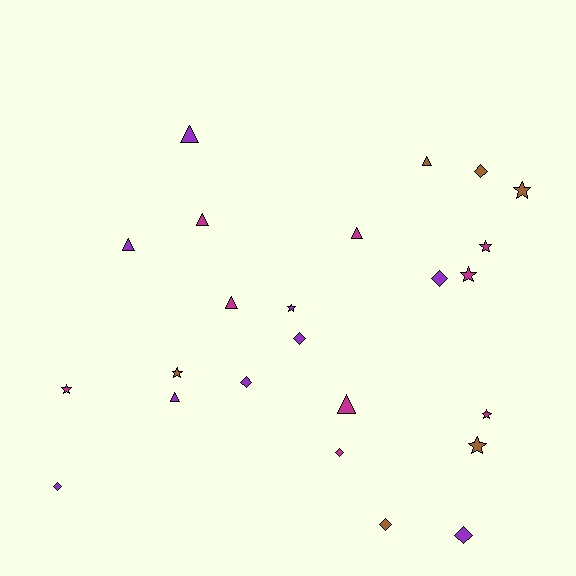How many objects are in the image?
There are 24 objects.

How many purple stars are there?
There is 1 purple star.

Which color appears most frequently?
Purple, with 9 objects.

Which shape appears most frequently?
Star, with 8 objects.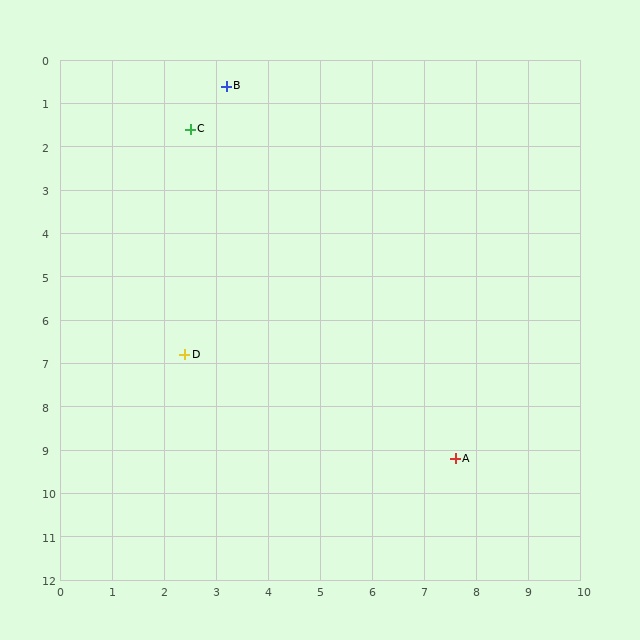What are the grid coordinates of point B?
Point B is at approximately (3.2, 0.6).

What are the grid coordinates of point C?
Point C is at approximately (2.5, 1.6).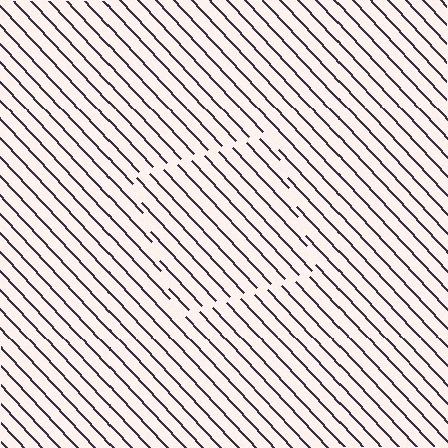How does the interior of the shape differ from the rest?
The interior of the shape contains the same grating, shifted by half a period — the contour is defined by the phase discontinuity where line-ends from the inner and outer gratings abut.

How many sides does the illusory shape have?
4 sides — the line-ends trace a square.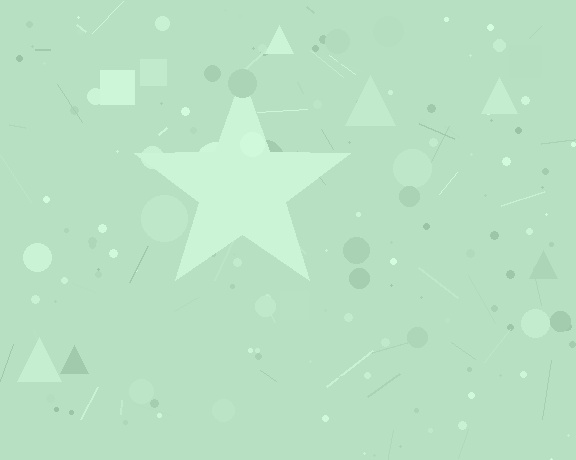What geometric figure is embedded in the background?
A star is embedded in the background.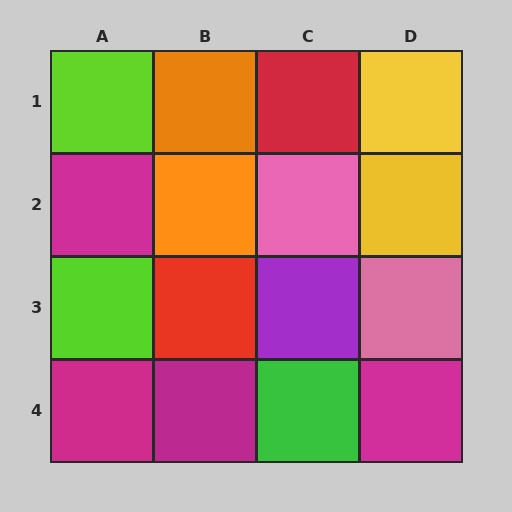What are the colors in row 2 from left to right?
Magenta, orange, pink, yellow.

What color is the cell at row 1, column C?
Red.